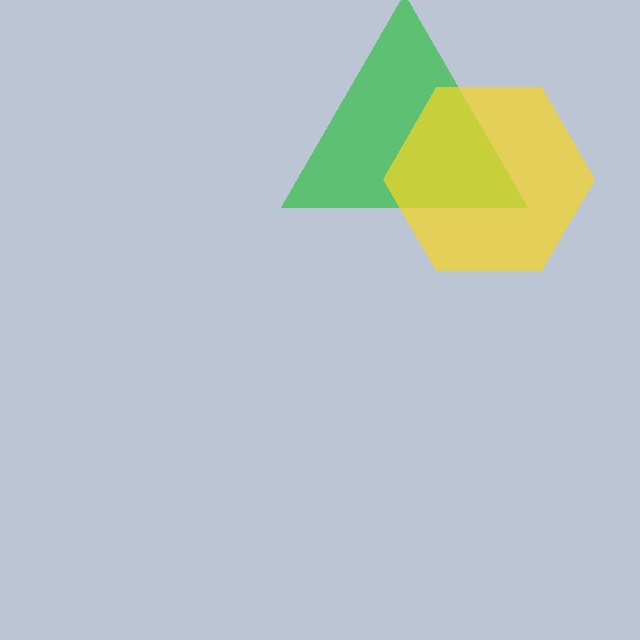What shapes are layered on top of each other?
The layered shapes are: a green triangle, a yellow hexagon.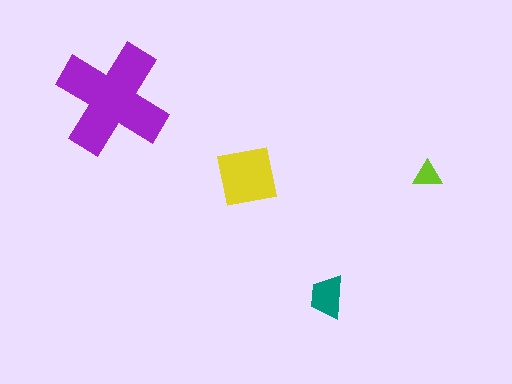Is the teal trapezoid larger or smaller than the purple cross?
Smaller.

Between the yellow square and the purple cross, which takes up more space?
The purple cross.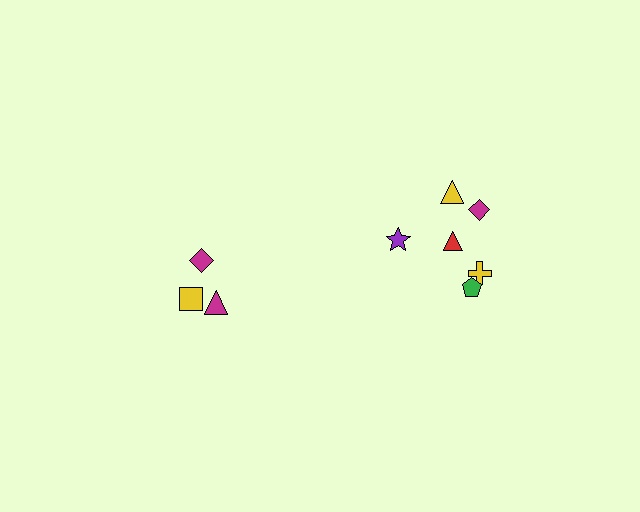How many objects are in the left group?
There are 3 objects.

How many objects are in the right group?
There are 6 objects.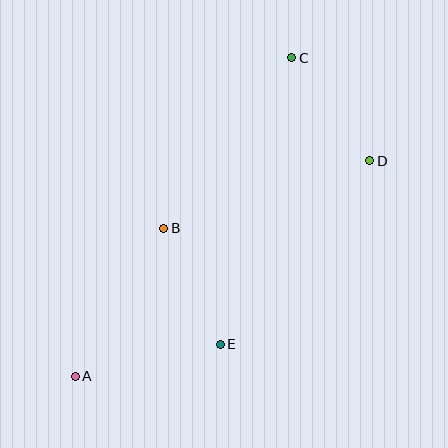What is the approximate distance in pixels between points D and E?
The distance between D and E is approximately 237 pixels.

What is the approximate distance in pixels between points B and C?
The distance between B and C is approximately 213 pixels.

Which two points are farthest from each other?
Points A and C are farthest from each other.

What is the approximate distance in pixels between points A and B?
The distance between A and B is approximately 173 pixels.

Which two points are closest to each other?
Points B and E are closest to each other.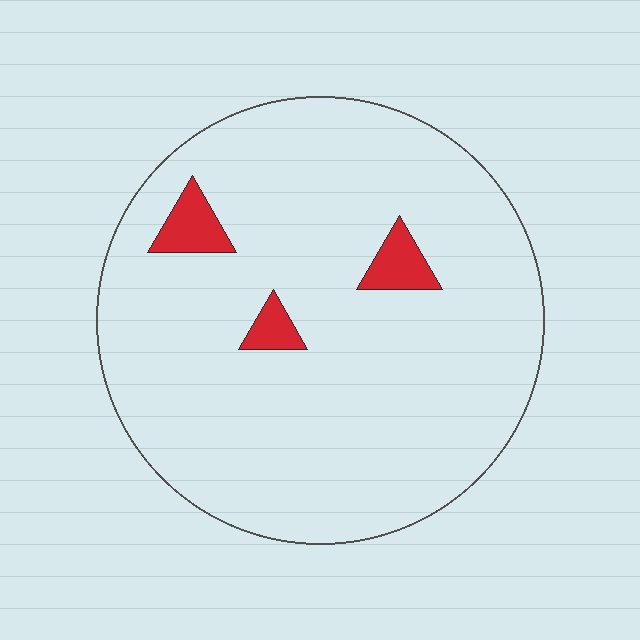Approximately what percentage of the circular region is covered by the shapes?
Approximately 5%.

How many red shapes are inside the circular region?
3.